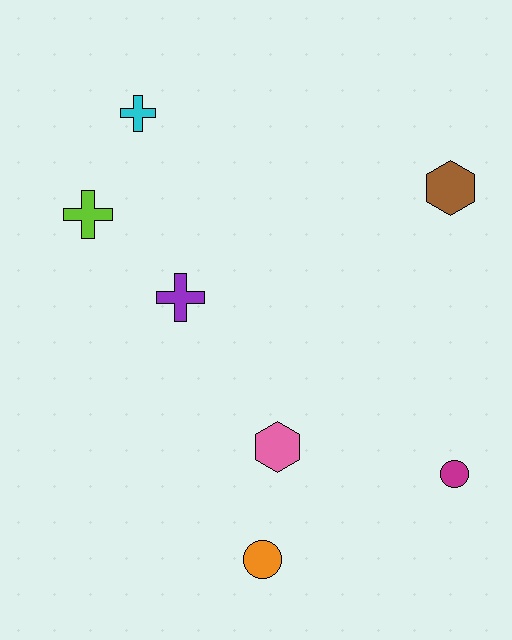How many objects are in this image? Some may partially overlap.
There are 7 objects.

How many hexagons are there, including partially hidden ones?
There are 2 hexagons.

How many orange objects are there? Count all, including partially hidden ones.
There is 1 orange object.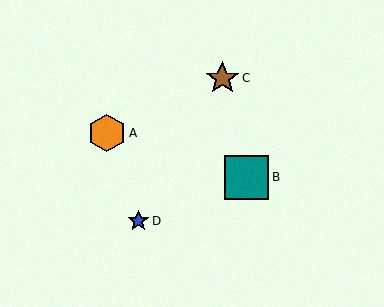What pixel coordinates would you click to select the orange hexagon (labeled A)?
Click at (107, 133) to select the orange hexagon A.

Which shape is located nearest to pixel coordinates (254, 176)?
The teal square (labeled B) at (246, 177) is nearest to that location.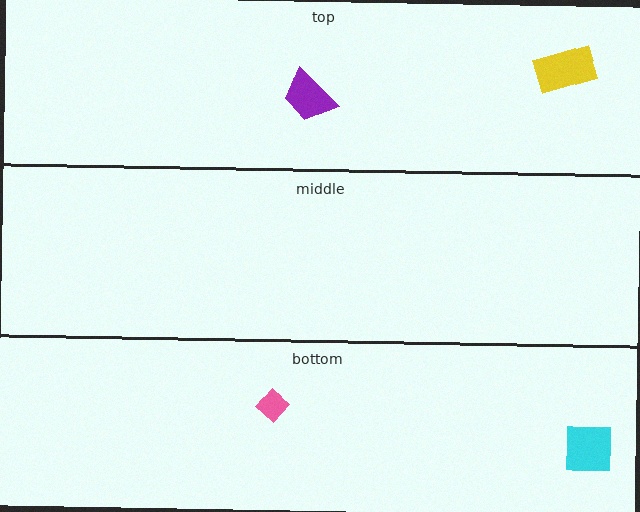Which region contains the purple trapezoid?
The top region.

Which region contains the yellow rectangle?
The top region.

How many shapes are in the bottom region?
2.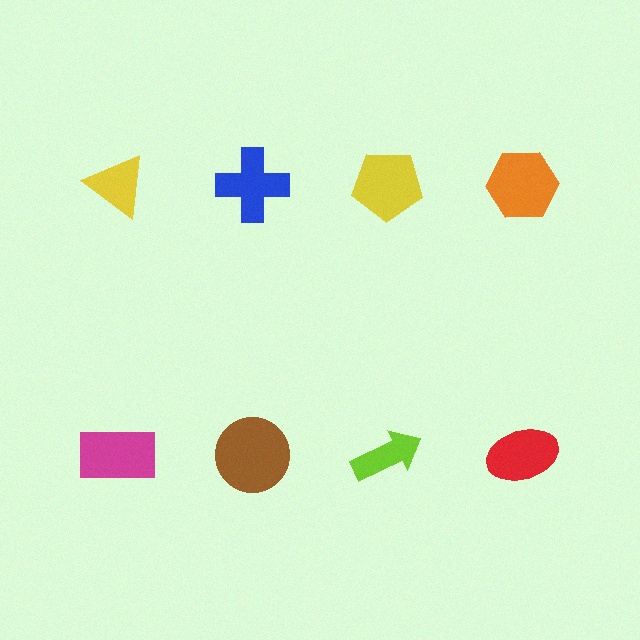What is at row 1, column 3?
A yellow pentagon.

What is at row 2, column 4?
A red ellipse.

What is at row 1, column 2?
A blue cross.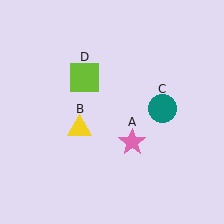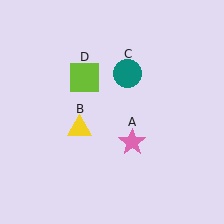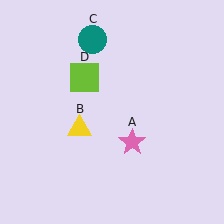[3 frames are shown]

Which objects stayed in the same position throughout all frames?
Pink star (object A) and yellow triangle (object B) and lime square (object D) remained stationary.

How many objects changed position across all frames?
1 object changed position: teal circle (object C).